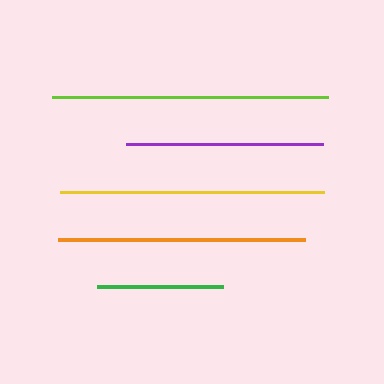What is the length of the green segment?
The green segment is approximately 125 pixels long.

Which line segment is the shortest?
The green line is the shortest at approximately 125 pixels.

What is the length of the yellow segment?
The yellow segment is approximately 265 pixels long.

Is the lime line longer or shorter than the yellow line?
The lime line is longer than the yellow line.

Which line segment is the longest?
The lime line is the longest at approximately 276 pixels.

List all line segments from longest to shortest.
From longest to shortest: lime, yellow, orange, purple, green.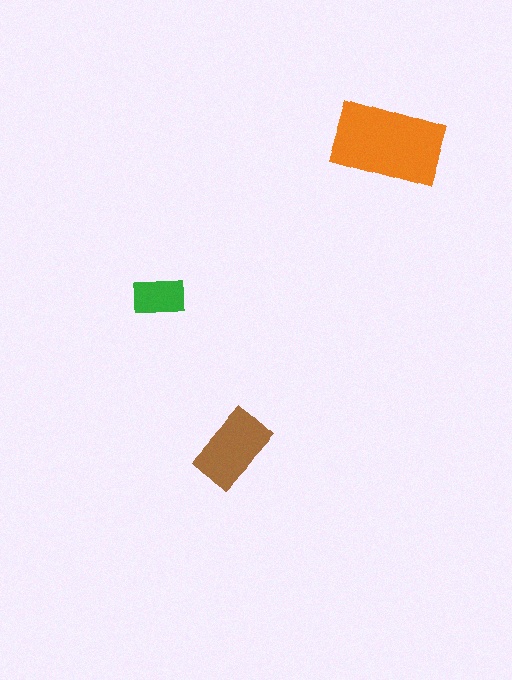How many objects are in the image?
There are 3 objects in the image.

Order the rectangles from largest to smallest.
the orange one, the brown one, the green one.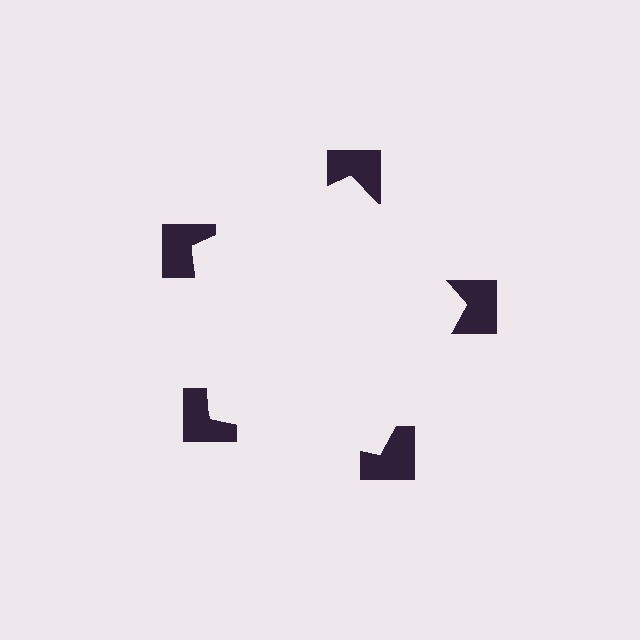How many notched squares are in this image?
There are 5 — one at each vertex of the illusory pentagon.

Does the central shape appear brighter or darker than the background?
It typically appears slightly brighter than the background, even though no actual brightness change is drawn.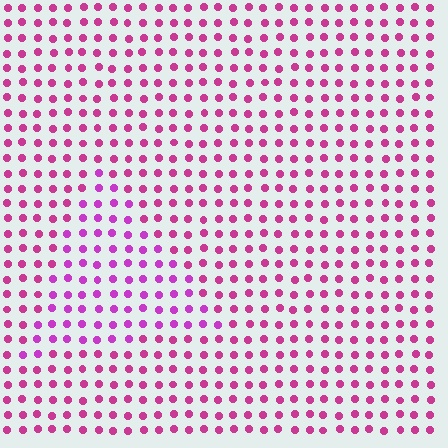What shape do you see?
I see a triangle.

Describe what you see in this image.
The image is filled with small magenta elements in a uniform arrangement. A triangle-shaped region is visible where the elements are tinted to a slightly different hue, forming a subtle color boundary.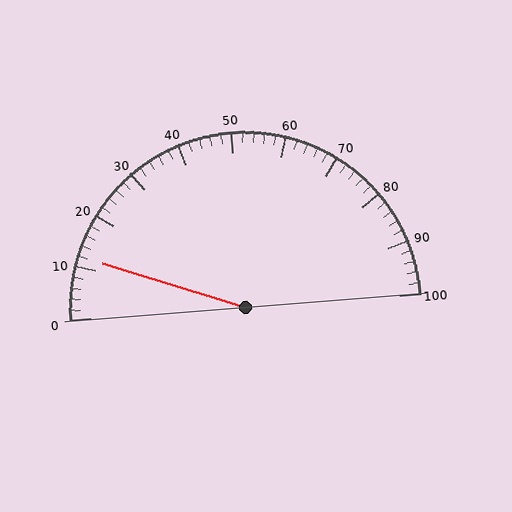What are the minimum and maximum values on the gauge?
The gauge ranges from 0 to 100.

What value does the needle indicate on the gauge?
The needle indicates approximately 12.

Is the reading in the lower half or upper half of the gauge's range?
The reading is in the lower half of the range (0 to 100).